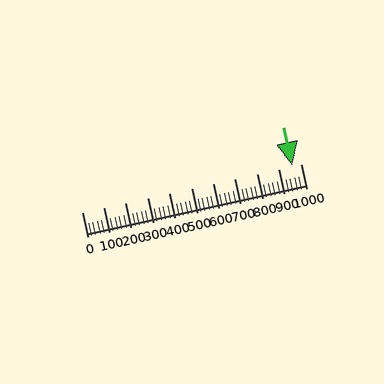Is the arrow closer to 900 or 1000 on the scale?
The arrow is closer to 1000.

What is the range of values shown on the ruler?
The ruler shows values from 0 to 1000.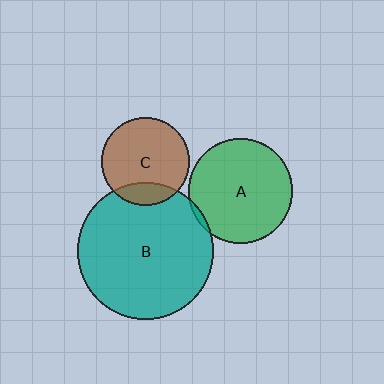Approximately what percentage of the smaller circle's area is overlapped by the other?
Approximately 15%.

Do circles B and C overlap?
Yes.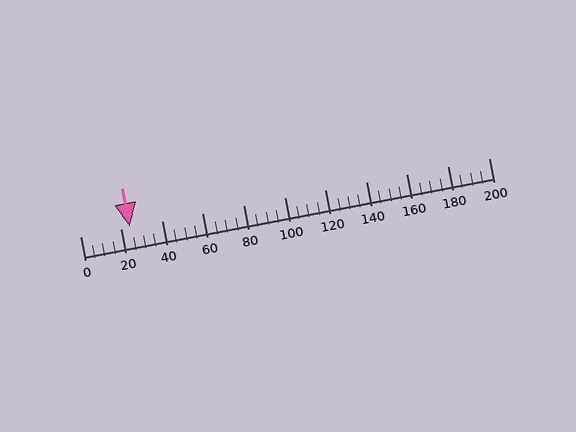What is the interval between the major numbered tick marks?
The major tick marks are spaced 20 units apart.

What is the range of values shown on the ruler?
The ruler shows values from 0 to 200.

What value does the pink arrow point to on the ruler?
The pink arrow points to approximately 24.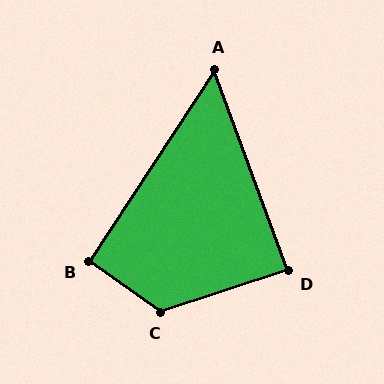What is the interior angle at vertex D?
Approximately 88 degrees (approximately right).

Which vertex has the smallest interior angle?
A, at approximately 53 degrees.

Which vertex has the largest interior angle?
C, at approximately 127 degrees.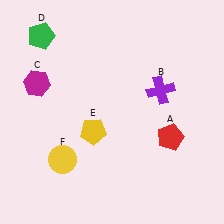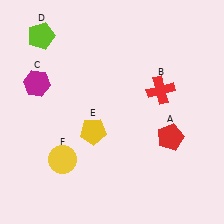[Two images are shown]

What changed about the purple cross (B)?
In Image 1, B is purple. In Image 2, it changed to red.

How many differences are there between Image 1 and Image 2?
There are 2 differences between the two images.